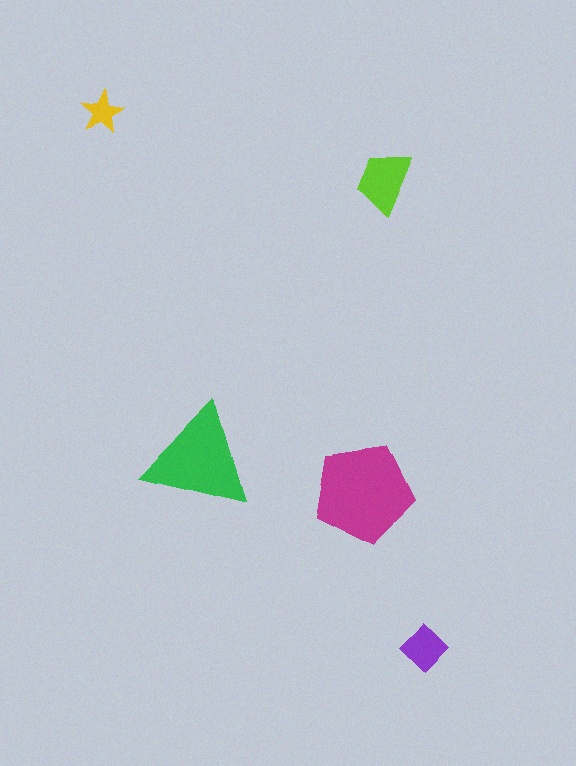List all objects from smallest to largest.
The yellow star, the purple diamond, the lime trapezoid, the green triangle, the magenta pentagon.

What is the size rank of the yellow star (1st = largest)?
5th.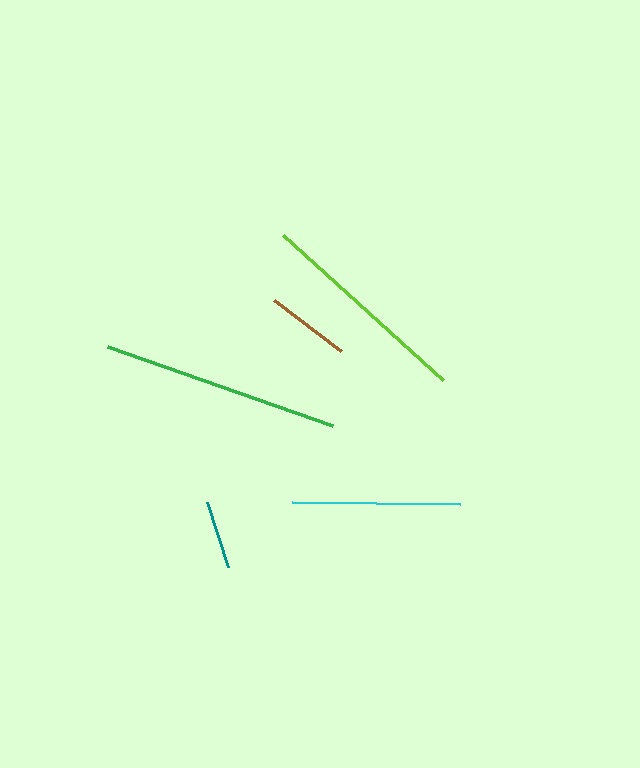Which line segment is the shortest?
The teal line is the shortest at approximately 69 pixels.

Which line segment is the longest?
The green line is the longest at approximately 239 pixels.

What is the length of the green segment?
The green segment is approximately 239 pixels long.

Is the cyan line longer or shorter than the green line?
The green line is longer than the cyan line.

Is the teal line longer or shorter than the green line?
The green line is longer than the teal line.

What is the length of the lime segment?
The lime segment is approximately 217 pixels long.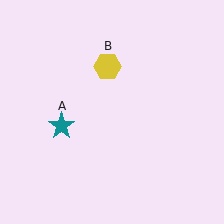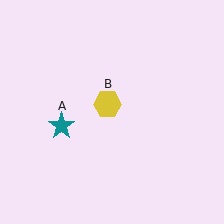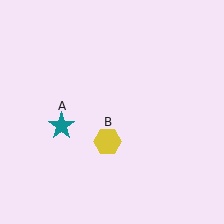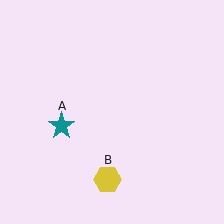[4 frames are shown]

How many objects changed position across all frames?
1 object changed position: yellow hexagon (object B).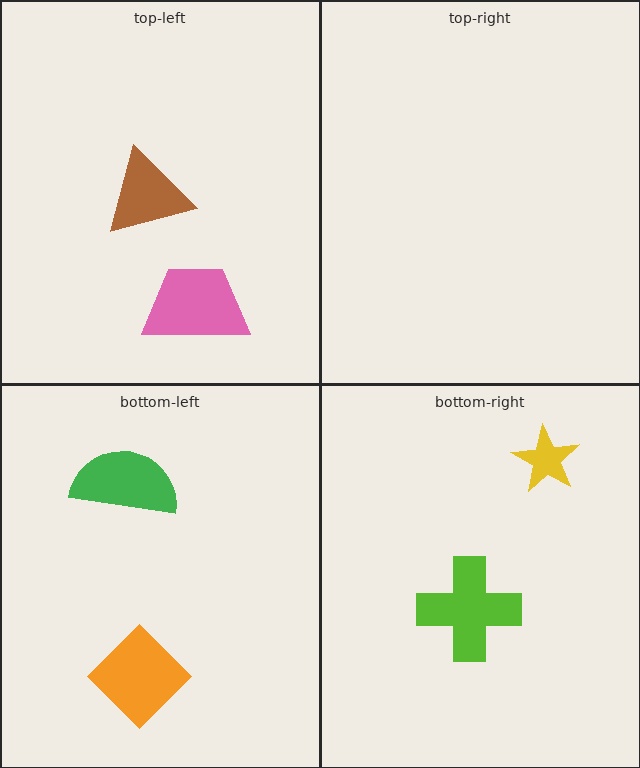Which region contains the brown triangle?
The top-left region.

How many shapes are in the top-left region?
2.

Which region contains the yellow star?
The bottom-right region.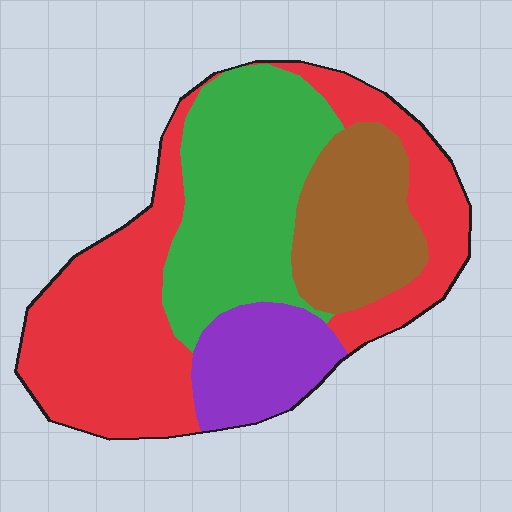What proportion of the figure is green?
Green takes up between a quarter and a half of the figure.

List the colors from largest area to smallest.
From largest to smallest: red, green, brown, purple.